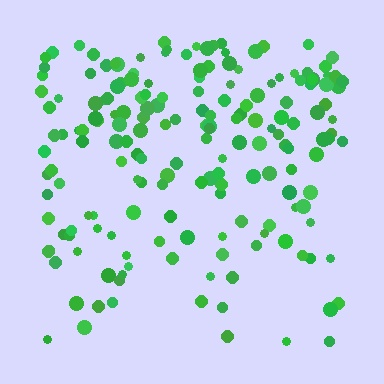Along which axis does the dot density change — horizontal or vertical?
Vertical.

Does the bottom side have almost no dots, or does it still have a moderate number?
Still a moderate number, just noticeably fewer than the top.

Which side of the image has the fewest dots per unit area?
The bottom.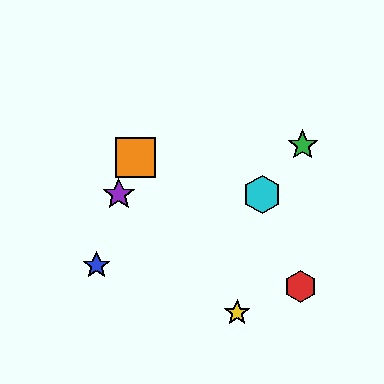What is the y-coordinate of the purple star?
The purple star is at y≈194.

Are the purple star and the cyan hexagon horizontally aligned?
Yes, both are at y≈194.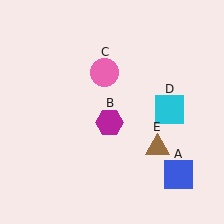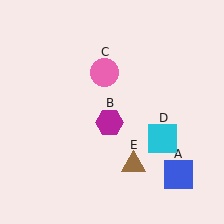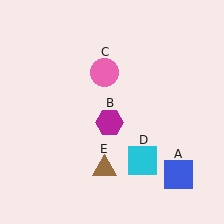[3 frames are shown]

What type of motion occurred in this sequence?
The cyan square (object D), brown triangle (object E) rotated clockwise around the center of the scene.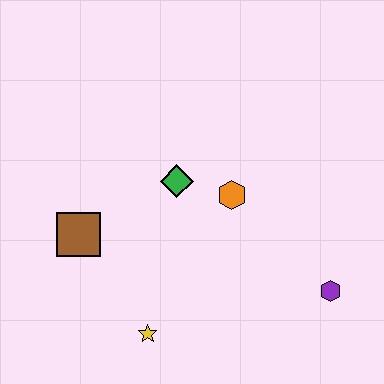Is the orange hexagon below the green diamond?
Yes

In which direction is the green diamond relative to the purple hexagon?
The green diamond is to the left of the purple hexagon.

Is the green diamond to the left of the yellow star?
No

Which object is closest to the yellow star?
The brown square is closest to the yellow star.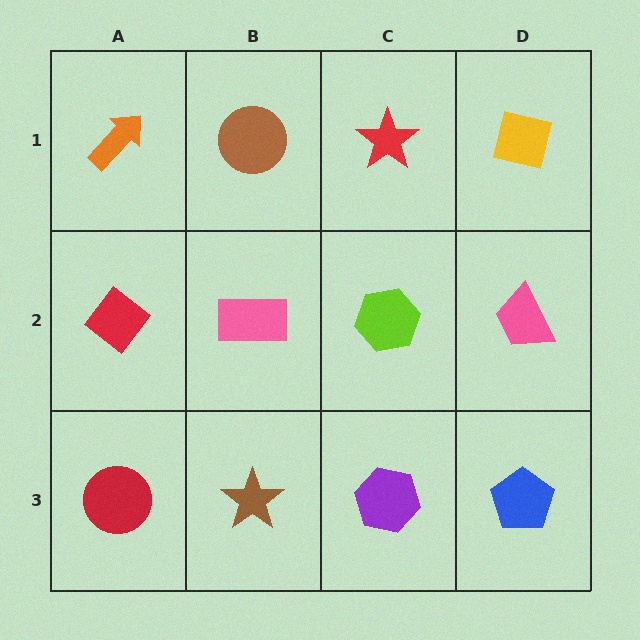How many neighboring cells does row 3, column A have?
2.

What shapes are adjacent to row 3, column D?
A pink trapezoid (row 2, column D), a purple hexagon (row 3, column C).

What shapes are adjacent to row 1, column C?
A lime hexagon (row 2, column C), a brown circle (row 1, column B), a yellow square (row 1, column D).